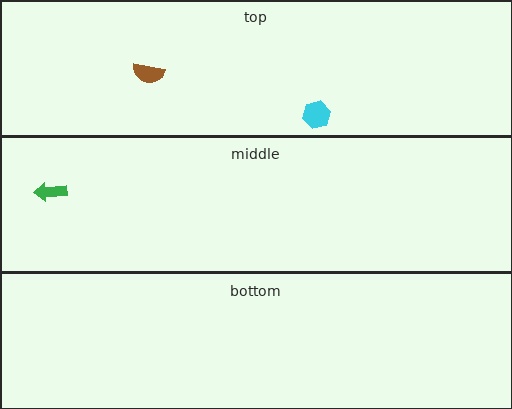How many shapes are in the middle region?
1.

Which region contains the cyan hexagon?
The top region.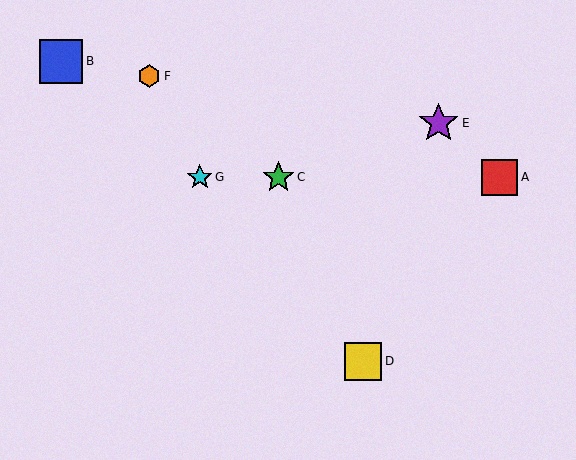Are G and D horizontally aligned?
No, G is at y≈177 and D is at y≈361.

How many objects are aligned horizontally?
3 objects (A, C, G) are aligned horizontally.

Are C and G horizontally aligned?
Yes, both are at y≈177.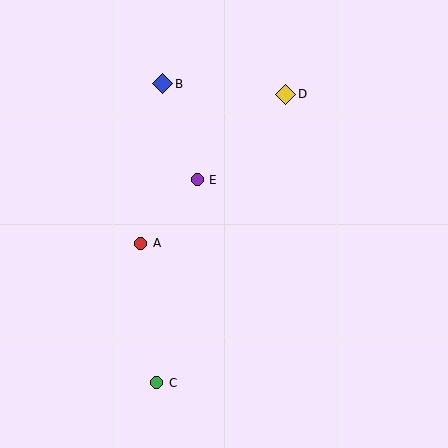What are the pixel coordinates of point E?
Point E is at (197, 180).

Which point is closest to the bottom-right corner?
Point C is closest to the bottom-right corner.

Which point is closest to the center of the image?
Point E at (197, 180) is closest to the center.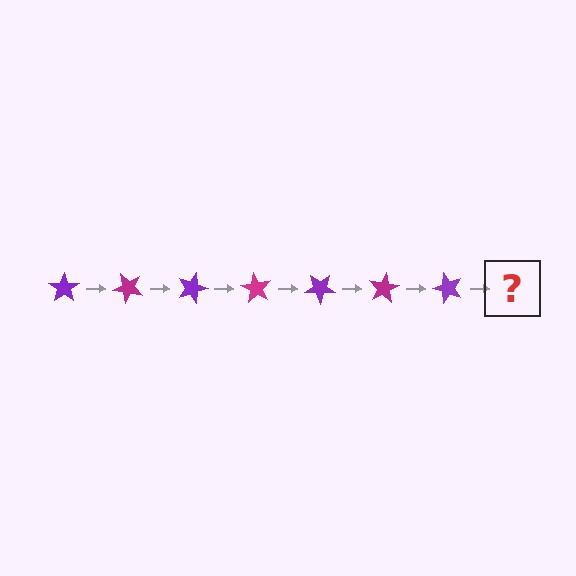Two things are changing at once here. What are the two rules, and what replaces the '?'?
The two rules are that it rotates 45 degrees each step and the color cycles through purple and magenta. The '?' should be a magenta star, rotated 315 degrees from the start.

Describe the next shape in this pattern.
It should be a magenta star, rotated 315 degrees from the start.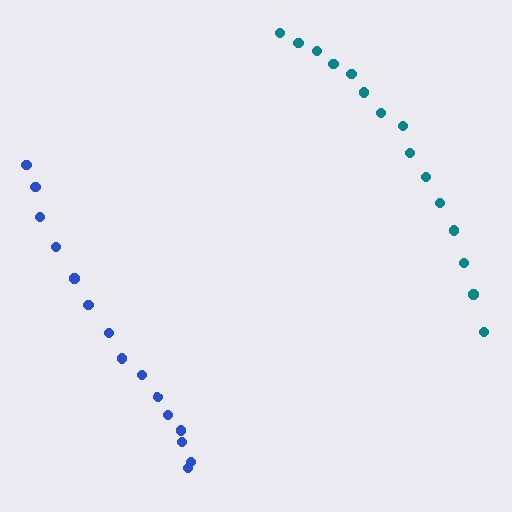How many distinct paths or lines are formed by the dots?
There are 2 distinct paths.